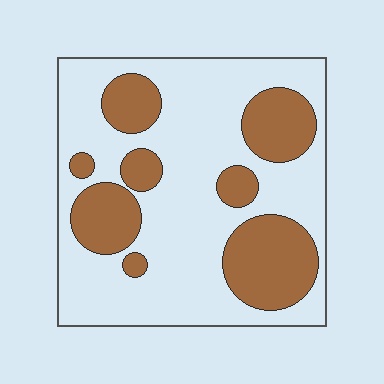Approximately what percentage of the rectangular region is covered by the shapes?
Approximately 30%.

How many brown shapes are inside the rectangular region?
8.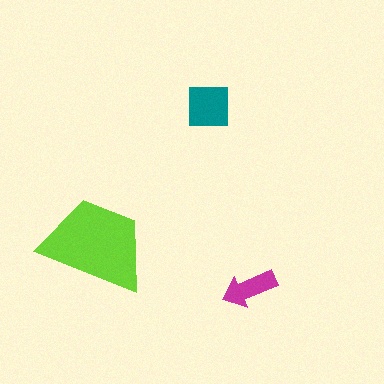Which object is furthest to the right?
The magenta arrow is rightmost.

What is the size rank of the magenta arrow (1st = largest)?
3rd.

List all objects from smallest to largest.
The magenta arrow, the teal square, the lime trapezoid.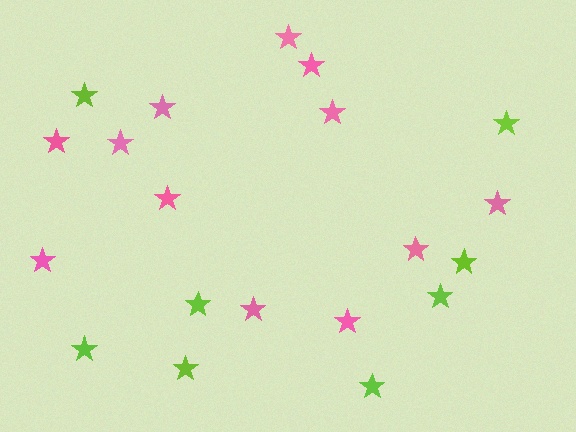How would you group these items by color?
There are 2 groups: one group of lime stars (8) and one group of pink stars (12).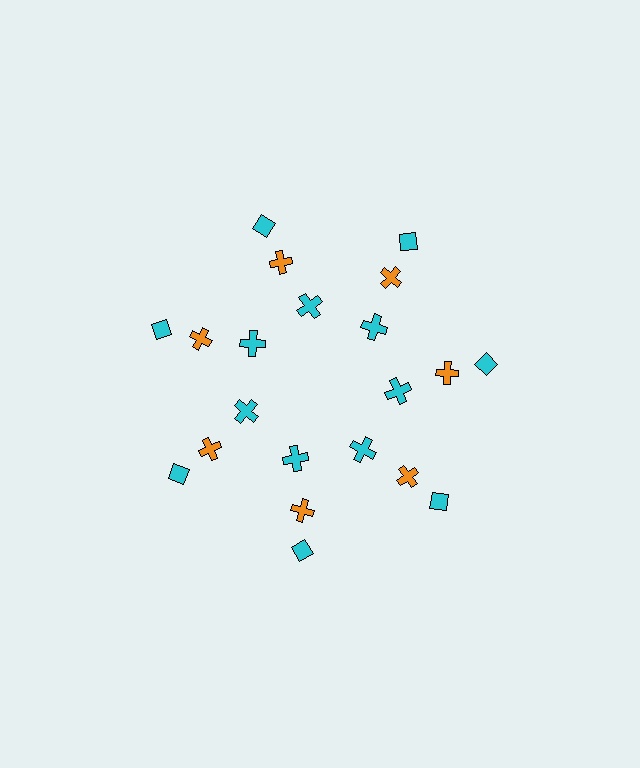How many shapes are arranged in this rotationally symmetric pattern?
There are 21 shapes, arranged in 7 groups of 3.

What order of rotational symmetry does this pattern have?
This pattern has 7-fold rotational symmetry.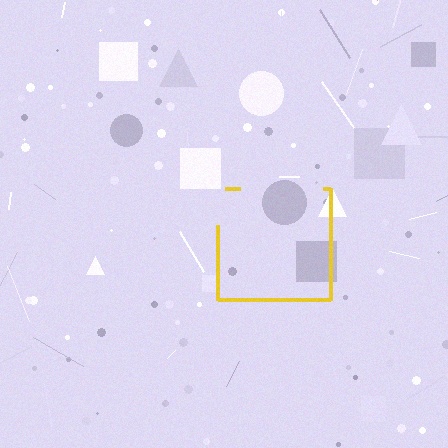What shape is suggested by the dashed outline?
The dashed outline suggests a square.